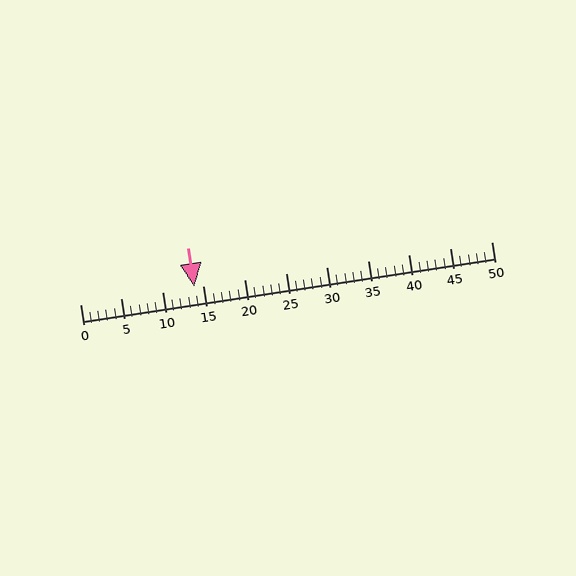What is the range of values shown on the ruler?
The ruler shows values from 0 to 50.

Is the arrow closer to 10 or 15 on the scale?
The arrow is closer to 15.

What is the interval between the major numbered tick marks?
The major tick marks are spaced 5 units apart.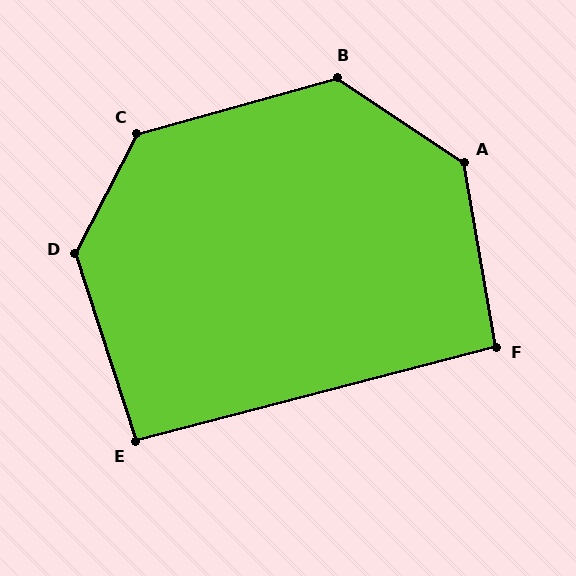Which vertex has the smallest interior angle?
E, at approximately 93 degrees.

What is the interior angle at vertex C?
Approximately 133 degrees (obtuse).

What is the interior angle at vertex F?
Approximately 95 degrees (approximately right).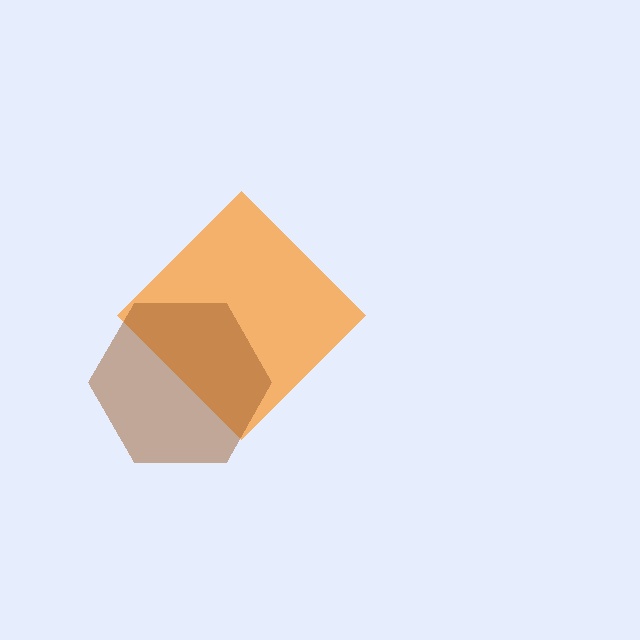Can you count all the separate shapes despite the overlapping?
Yes, there are 2 separate shapes.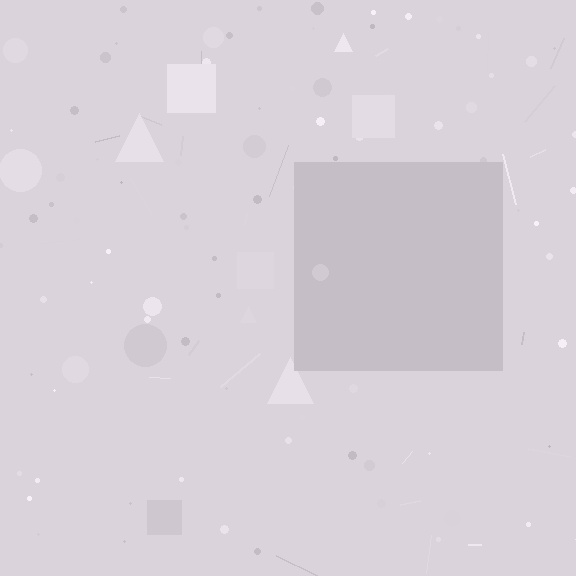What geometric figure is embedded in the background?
A square is embedded in the background.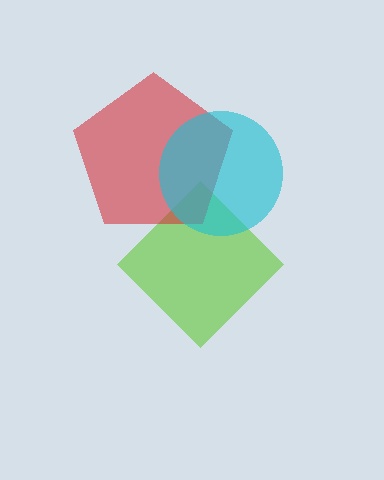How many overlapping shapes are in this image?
There are 3 overlapping shapes in the image.